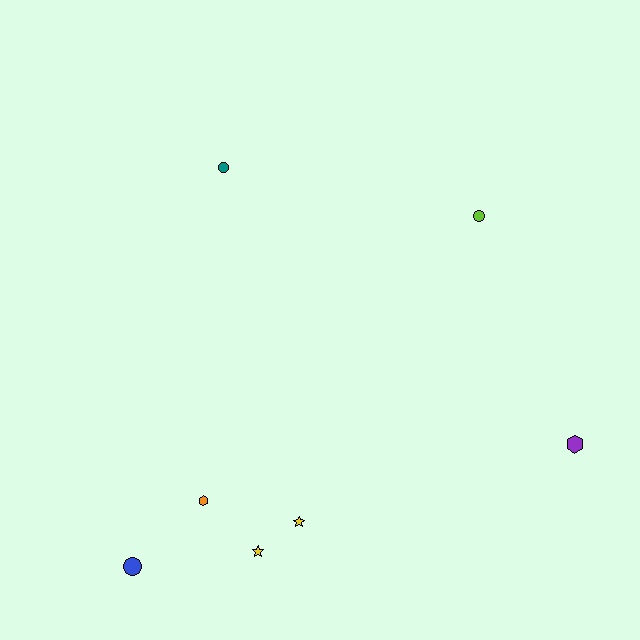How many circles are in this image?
There are 3 circles.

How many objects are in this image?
There are 7 objects.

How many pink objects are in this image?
There are no pink objects.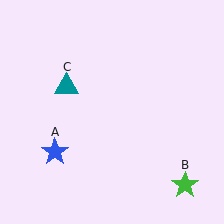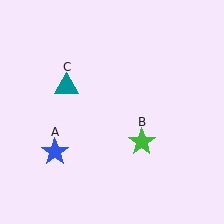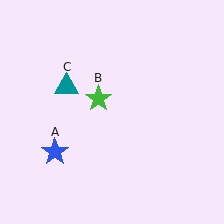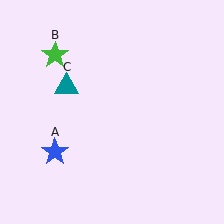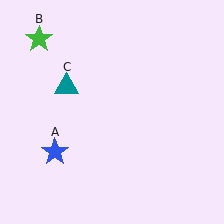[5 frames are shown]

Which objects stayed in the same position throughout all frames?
Blue star (object A) and teal triangle (object C) remained stationary.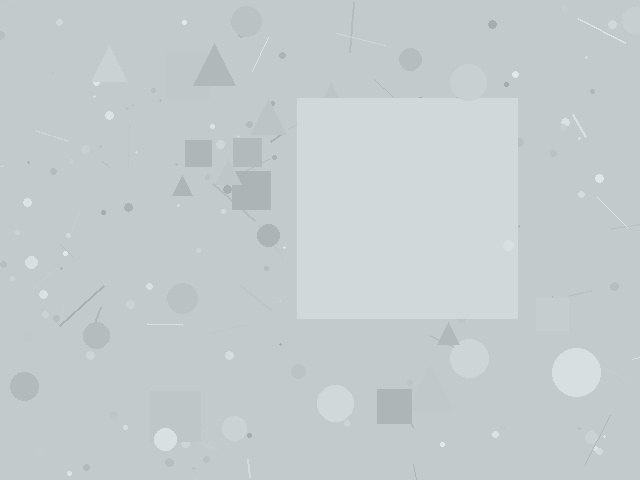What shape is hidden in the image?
A square is hidden in the image.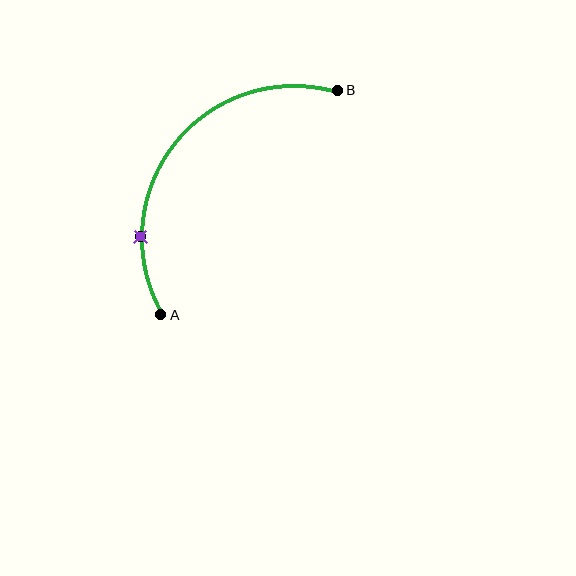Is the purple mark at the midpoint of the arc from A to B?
No. The purple mark lies on the arc but is closer to endpoint A. The arc midpoint would be at the point on the curve equidistant along the arc from both A and B.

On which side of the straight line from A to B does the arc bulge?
The arc bulges above and to the left of the straight line connecting A and B.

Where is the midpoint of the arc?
The arc midpoint is the point on the curve farthest from the straight line joining A and B. It sits above and to the left of that line.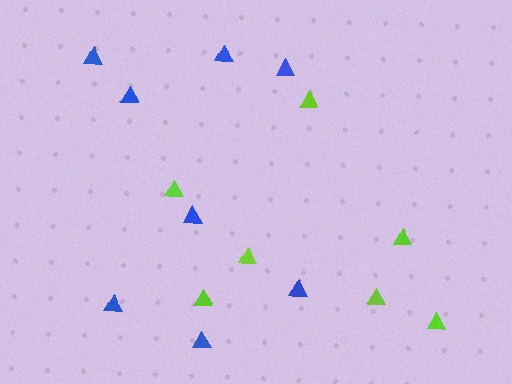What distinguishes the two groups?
There are 2 groups: one group of blue triangles (8) and one group of lime triangles (7).